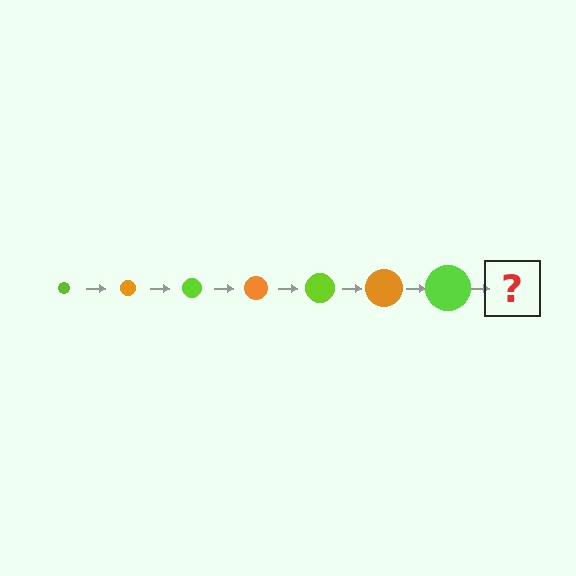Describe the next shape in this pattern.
It should be an orange circle, larger than the previous one.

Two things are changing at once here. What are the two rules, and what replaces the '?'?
The two rules are that the circle grows larger each step and the color cycles through lime and orange. The '?' should be an orange circle, larger than the previous one.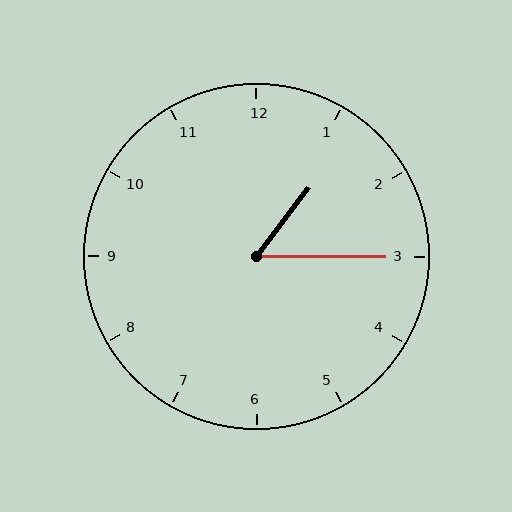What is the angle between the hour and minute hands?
Approximately 52 degrees.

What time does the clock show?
1:15.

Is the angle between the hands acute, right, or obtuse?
It is acute.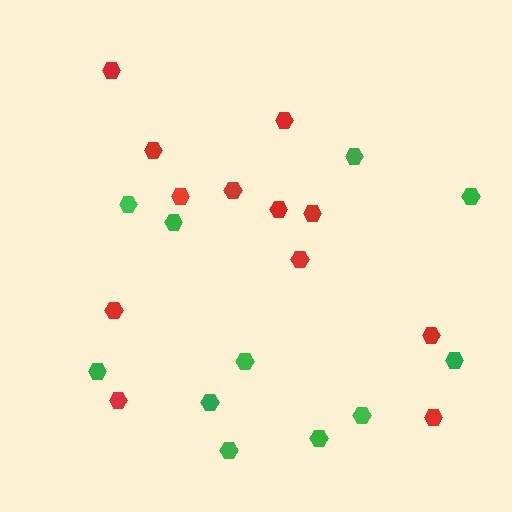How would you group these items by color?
There are 2 groups: one group of red hexagons (12) and one group of green hexagons (11).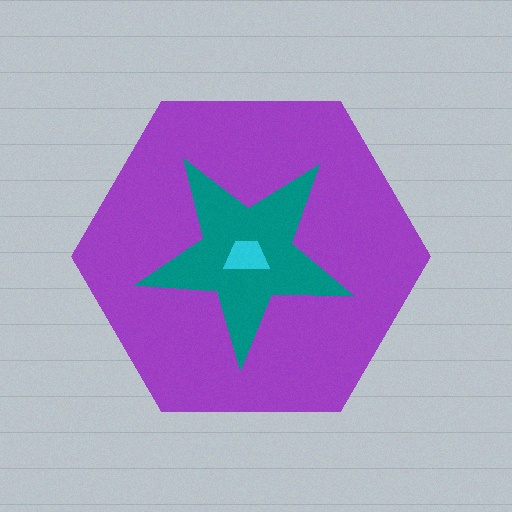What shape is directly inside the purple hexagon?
The teal star.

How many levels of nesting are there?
3.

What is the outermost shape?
The purple hexagon.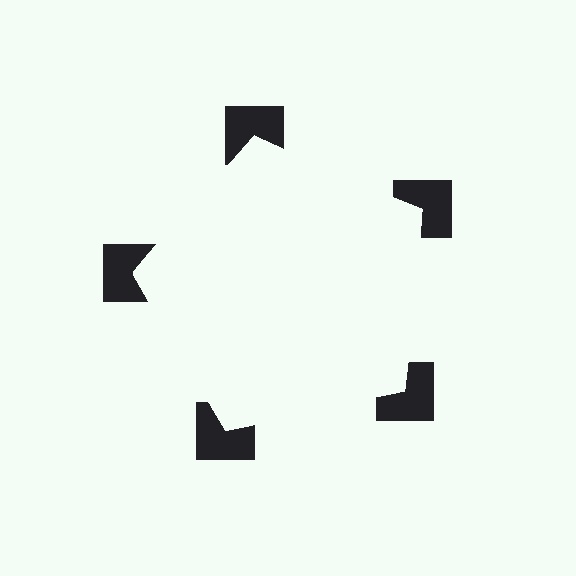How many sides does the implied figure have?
5 sides.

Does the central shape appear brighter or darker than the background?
It typically appears slightly brighter than the background, even though no actual brightness change is drawn.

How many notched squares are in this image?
There are 5 — one at each vertex of the illusory pentagon.